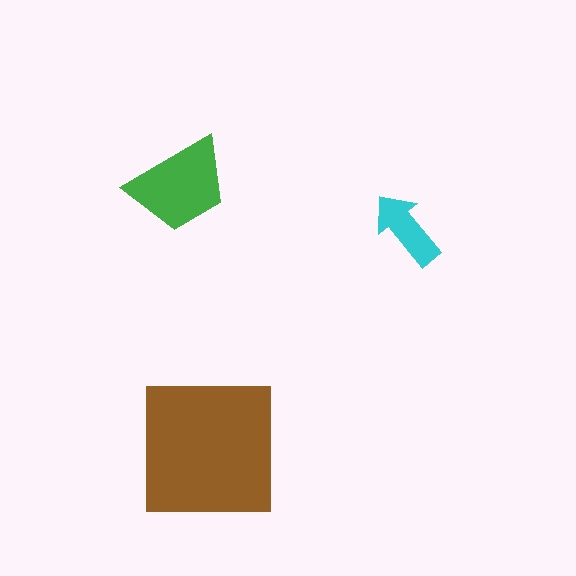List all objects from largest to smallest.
The brown square, the green trapezoid, the cyan arrow.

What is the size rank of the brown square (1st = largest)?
1st.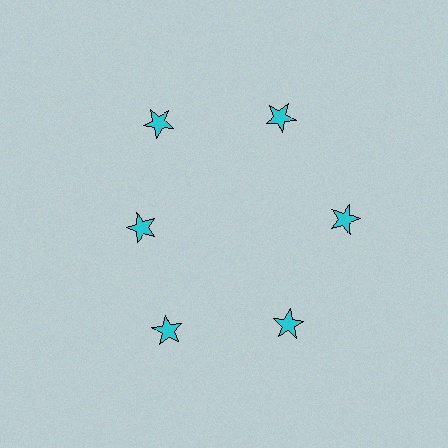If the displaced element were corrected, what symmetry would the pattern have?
It would have 6-fold rotational symmetry — the pattern would map onto itself every 60 degrees.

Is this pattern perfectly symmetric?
No. The 6 cyan stars are arranged in a ring, but one element near the 9 o'clock position is pulled inward toward the center, breaking the 6-fold rotational symmetry.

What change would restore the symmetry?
The symmetry would be restored by moving it outward, back onto the ring so that all 6 stars sit at equal angles and equal distance from the center.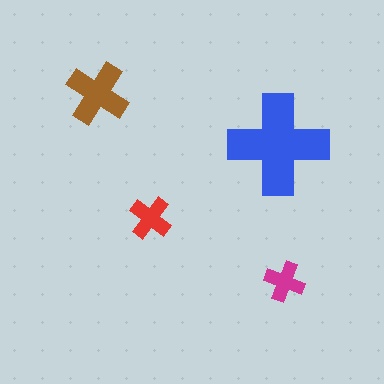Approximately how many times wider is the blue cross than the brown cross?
About 1.5 times wider.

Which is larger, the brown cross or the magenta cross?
The brown one.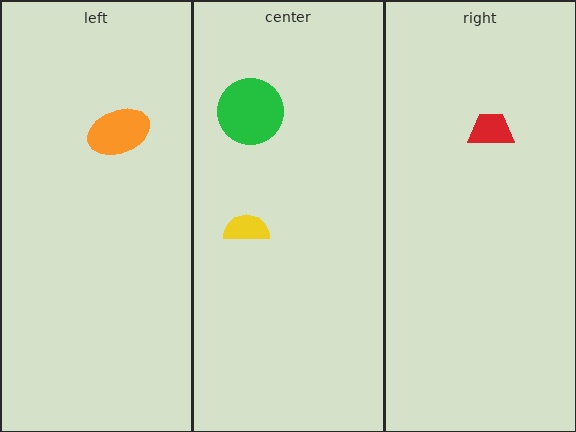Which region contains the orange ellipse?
The left region.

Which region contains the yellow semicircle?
The center region.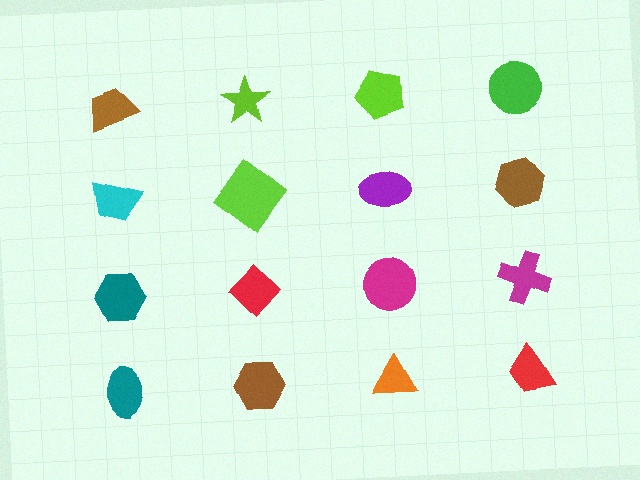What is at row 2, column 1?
A cyan trapezoid.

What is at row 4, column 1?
A teal ellipse.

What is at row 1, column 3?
A lime pentagon.